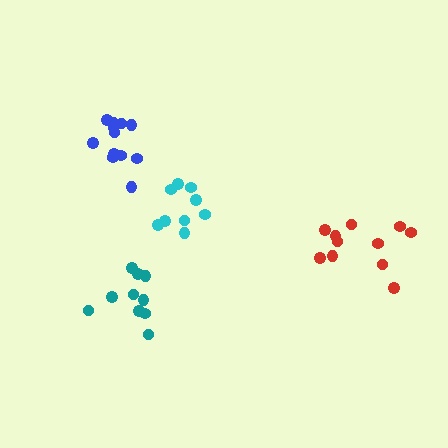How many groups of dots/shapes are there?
There are 4 groups.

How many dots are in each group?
Group 1: 9 dots, Group 2: 11 dots, Group 3: 12 dots, Group 4: 10 dots (42 total).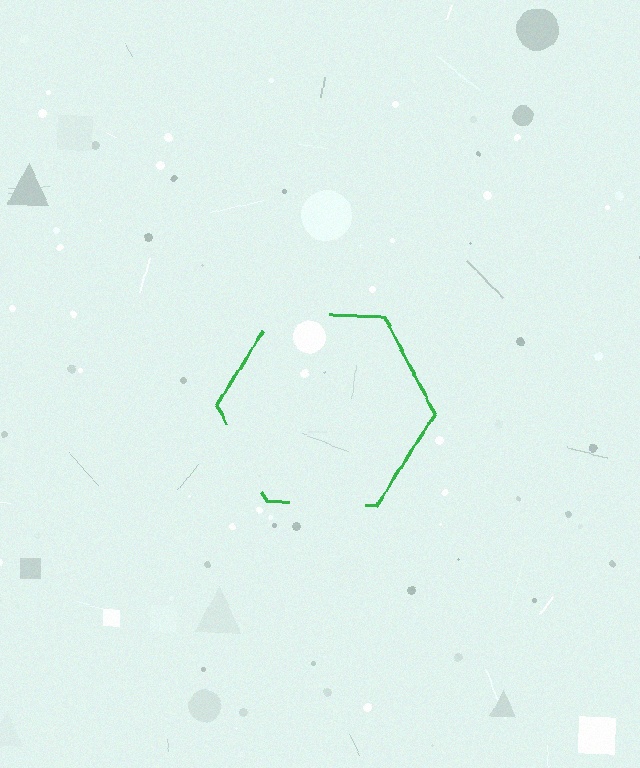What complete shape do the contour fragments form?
The contour fragments form a hexagon.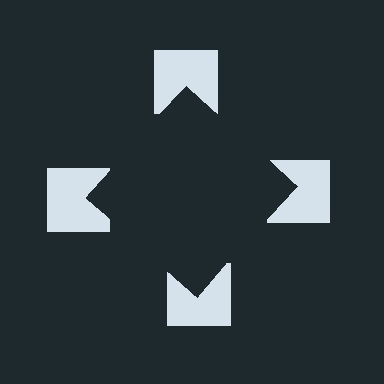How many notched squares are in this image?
There are 4 — one at each vertex of the illusory square.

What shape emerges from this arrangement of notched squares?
An illusory square — its edges are inferred from the aligned wedge cuts in the notched squares, not physically drawn.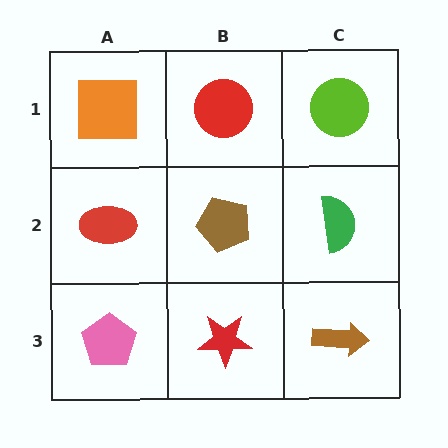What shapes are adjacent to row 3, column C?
A green semicircle (row 2, column C), a red star (row 3, column B).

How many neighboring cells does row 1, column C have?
2.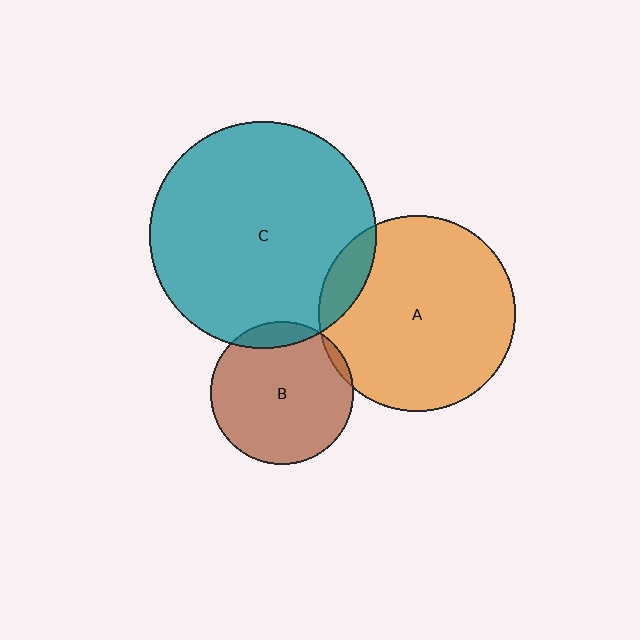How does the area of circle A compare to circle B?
Approximately 1.9 times.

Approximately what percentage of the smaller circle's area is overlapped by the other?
Approximately 10%.